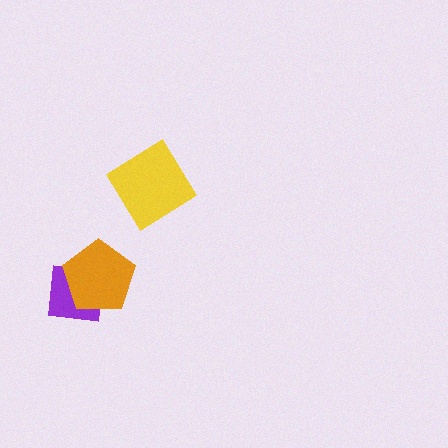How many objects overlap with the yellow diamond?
0 objects overlap with the yellow diamond.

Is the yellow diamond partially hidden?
No, no other shape covers it.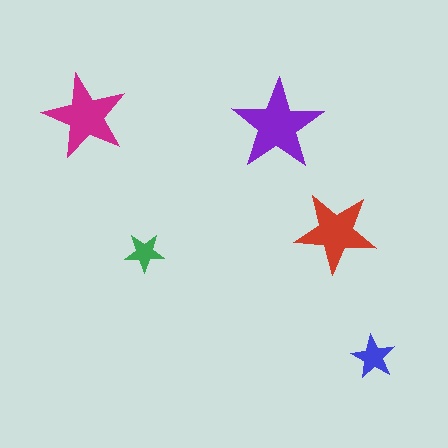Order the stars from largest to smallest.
the purple one, the magenta one, the red one, the blue one, the green one.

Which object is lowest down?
The blue star is bottommost.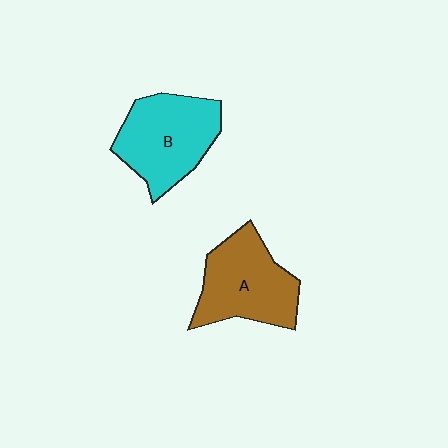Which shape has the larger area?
Shape B (cyan).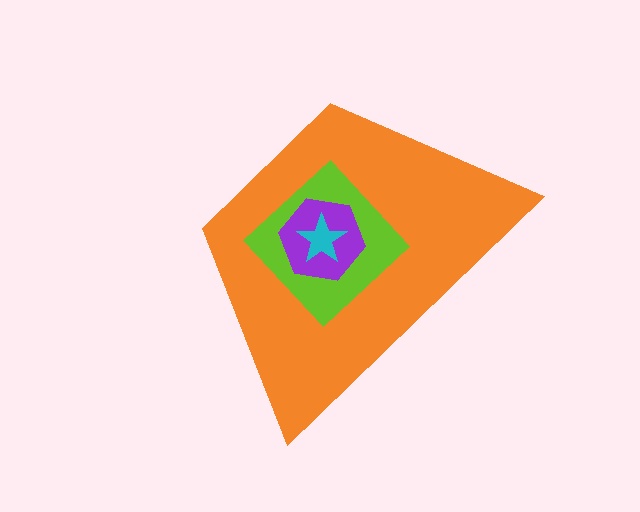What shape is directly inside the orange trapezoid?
The lime diamond.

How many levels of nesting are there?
4.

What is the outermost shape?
The orange trapezoid.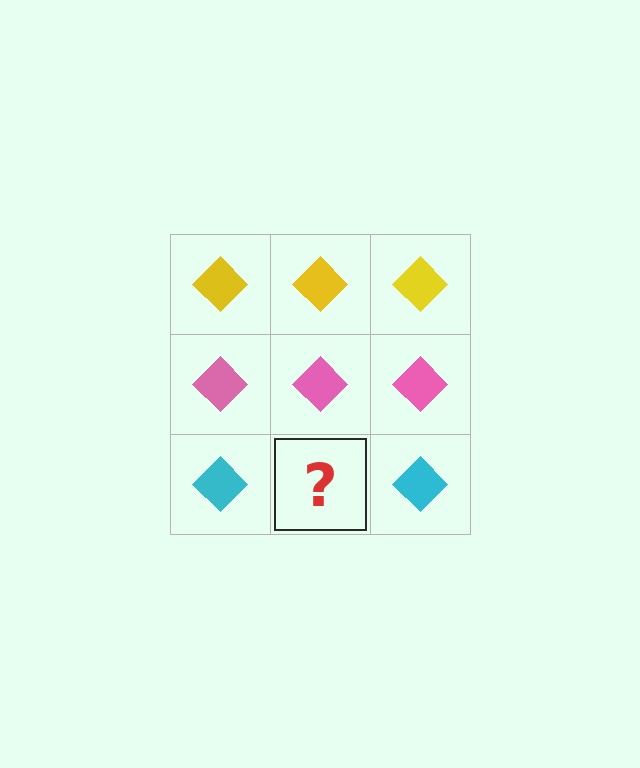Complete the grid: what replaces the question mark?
The question mark should be replaced with a cyan diamond.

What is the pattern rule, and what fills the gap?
The rule is that each row has a consistent color. The gap should be filled with a cyan diamond.